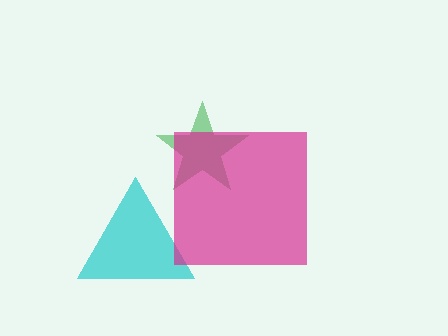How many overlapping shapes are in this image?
There are 3 overlapping shapes in the image.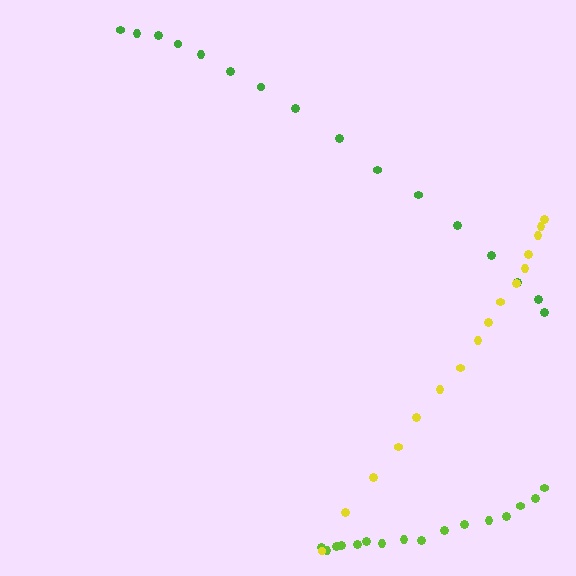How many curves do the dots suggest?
There are 3 distinct paths.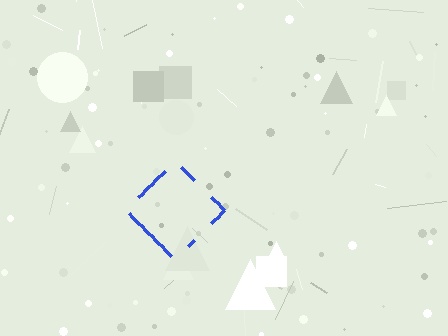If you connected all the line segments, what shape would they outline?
They would outline a diamond.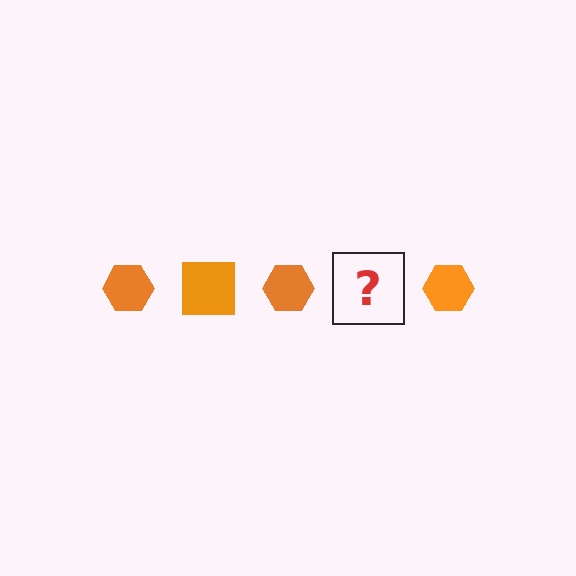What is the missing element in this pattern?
The missing element is an orange square.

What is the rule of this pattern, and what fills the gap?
The rule is that the pattern cycles through hexagon, square shapes in orange. The gap should be filled with an orange square.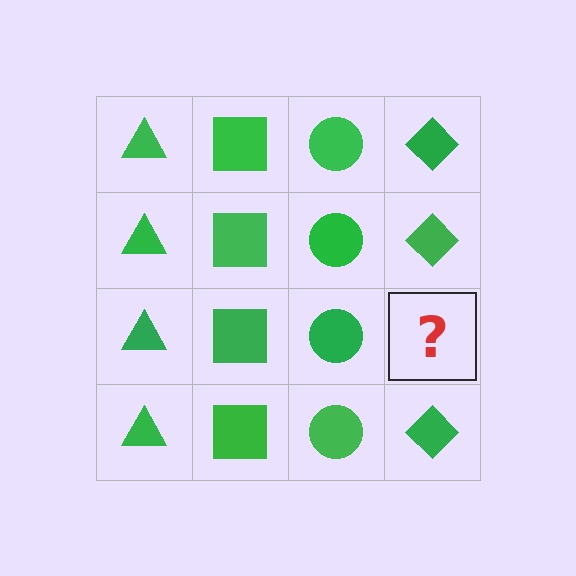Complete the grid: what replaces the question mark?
The question mark should be replaced with a green diamond.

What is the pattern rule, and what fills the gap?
The rule is that each column has a consistent shape. The gap should be filled with a green diamond.